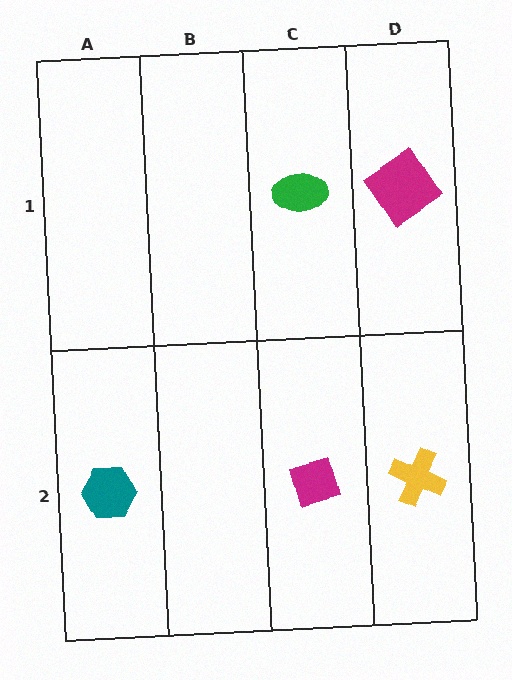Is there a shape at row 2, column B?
No, that cell is empty.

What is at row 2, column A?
A teal hexagon.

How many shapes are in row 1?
2 shapes.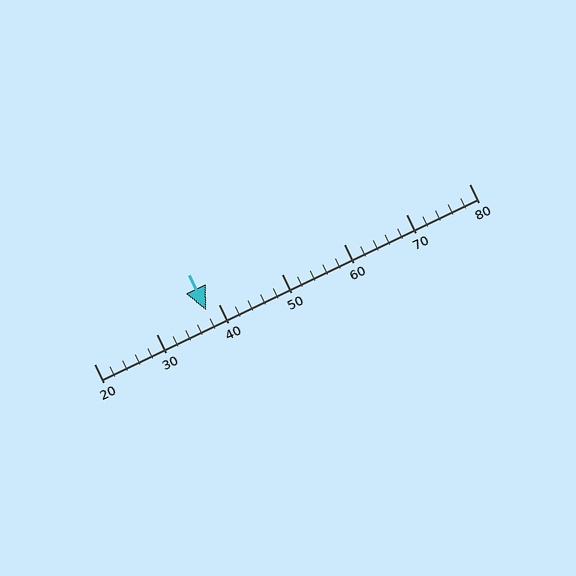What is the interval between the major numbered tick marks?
The major tick marks are spaced 10 units apart.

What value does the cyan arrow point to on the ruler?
The cyan arrow points to approximately 38.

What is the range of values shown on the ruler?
The ruler shows values from 20 to 80.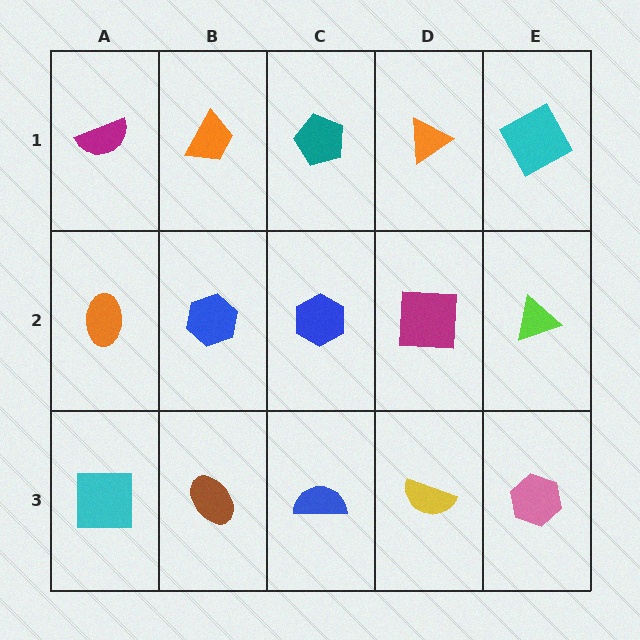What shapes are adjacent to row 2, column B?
An orange trapezoid (row 1, column B), a brown ellipse (row 3, column B), an orange ellipse (row 2, column A), a blue hexagon (row 2, column C).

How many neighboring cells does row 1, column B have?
3.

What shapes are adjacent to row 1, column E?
A lime triangle (row 2, column E), an orange triangle (row 1, column D).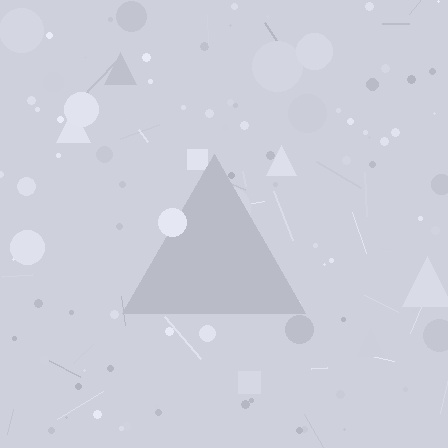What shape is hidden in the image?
A triangle is hidden in the image.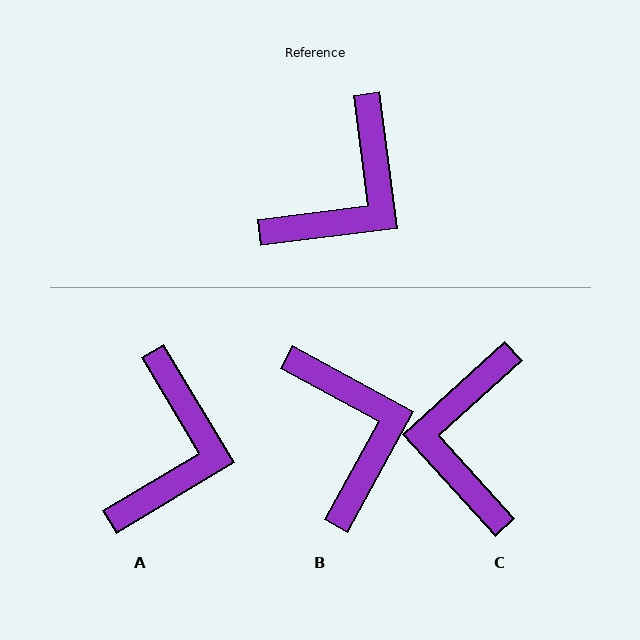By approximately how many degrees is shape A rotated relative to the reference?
Approximately 23 degrees counter-clockwise.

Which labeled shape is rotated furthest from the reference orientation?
C, about 145 degrees away.